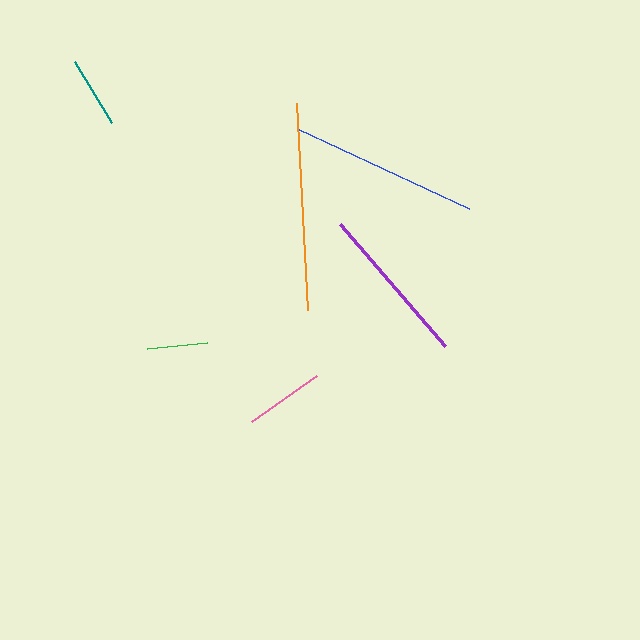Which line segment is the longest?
The orange line is the longest at approximately 207 pixels.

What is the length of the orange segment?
The orange segment is approximately 207 pixels long.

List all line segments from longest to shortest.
From longest to shortest: orange, blue, purple, pink, teal, green.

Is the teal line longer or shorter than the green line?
The teal line is longer than the green line.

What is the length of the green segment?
The green segment is approximately 61 pixels long.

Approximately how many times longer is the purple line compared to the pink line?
The purple line is approximately 2.0 times the length of the pink line.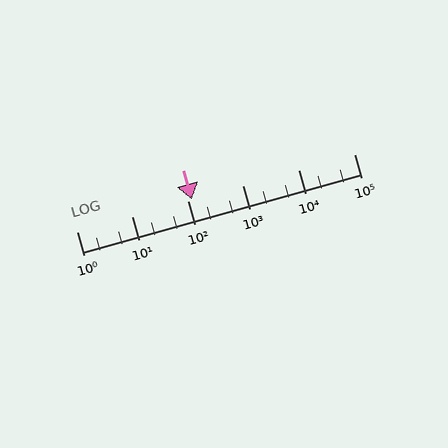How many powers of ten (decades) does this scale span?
The scale spans 5 decades, from 1 to 100000.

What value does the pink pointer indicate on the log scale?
The pointer indicates approximately 120.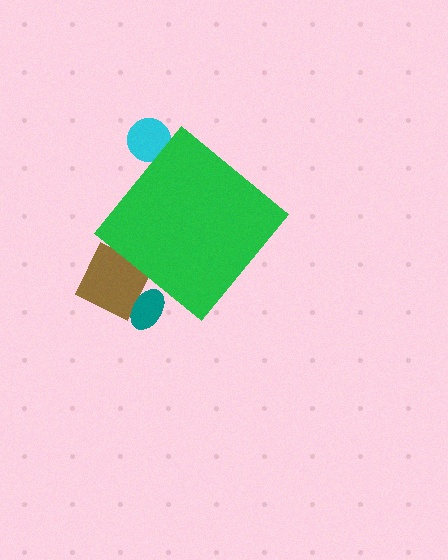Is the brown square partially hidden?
Yes, the brown square is partially hidden behind the green diamond.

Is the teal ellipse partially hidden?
Yes, the teal ellipse is partially hidden behind the green diamond.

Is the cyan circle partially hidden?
Yes, the cyan circle is partially hidden behind the green diamond.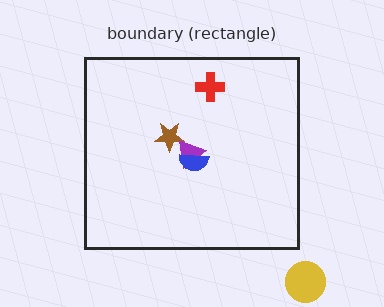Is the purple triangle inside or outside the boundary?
Inside.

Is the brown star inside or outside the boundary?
Inside.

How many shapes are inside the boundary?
4 inside, 1 outside.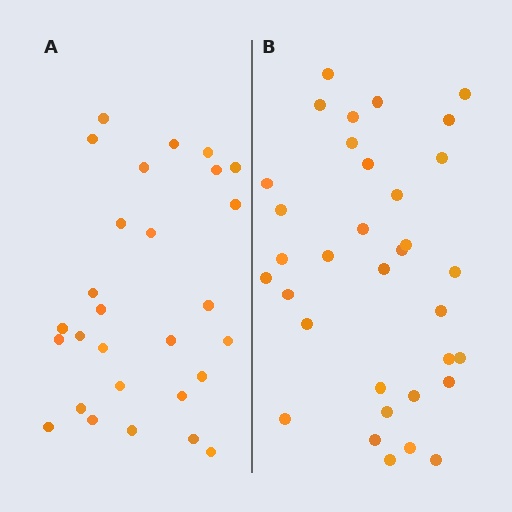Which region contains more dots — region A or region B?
Region B (the right region) has more dots.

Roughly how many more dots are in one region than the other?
Region B has about 6 more dots than region A.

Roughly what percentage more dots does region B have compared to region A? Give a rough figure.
About 20% more.